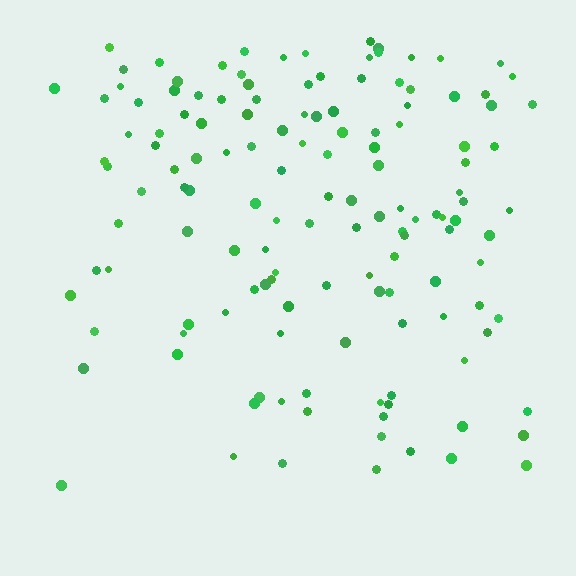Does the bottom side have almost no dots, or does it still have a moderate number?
Still a moderate number, just noticeably fewer than the top.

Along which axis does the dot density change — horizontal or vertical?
Vertical.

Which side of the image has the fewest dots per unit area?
The bottom.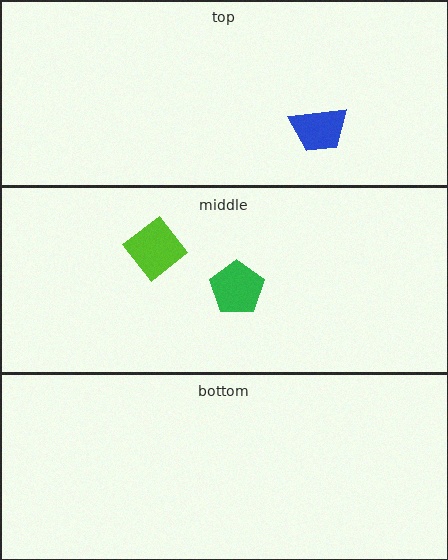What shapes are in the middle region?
The lime diamond, the green pentagon.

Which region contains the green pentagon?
The middle region.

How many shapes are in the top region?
1.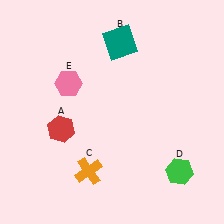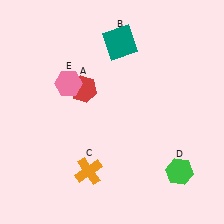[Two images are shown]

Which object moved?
The red hexagon (A) moved up.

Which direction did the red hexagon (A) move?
The red hexagon (A) moved up.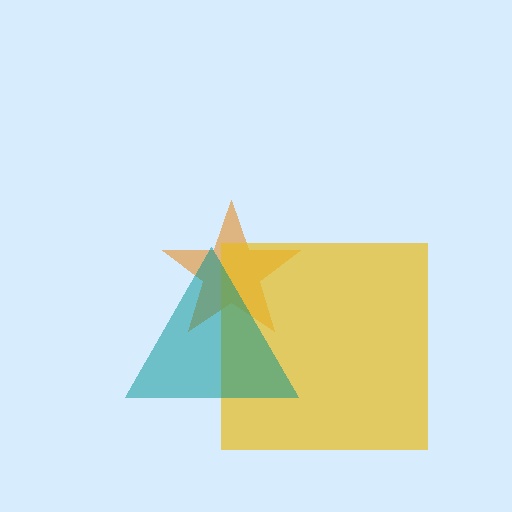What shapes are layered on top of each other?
The layered shapes are: an orange star, a yellow square, a teal triangle.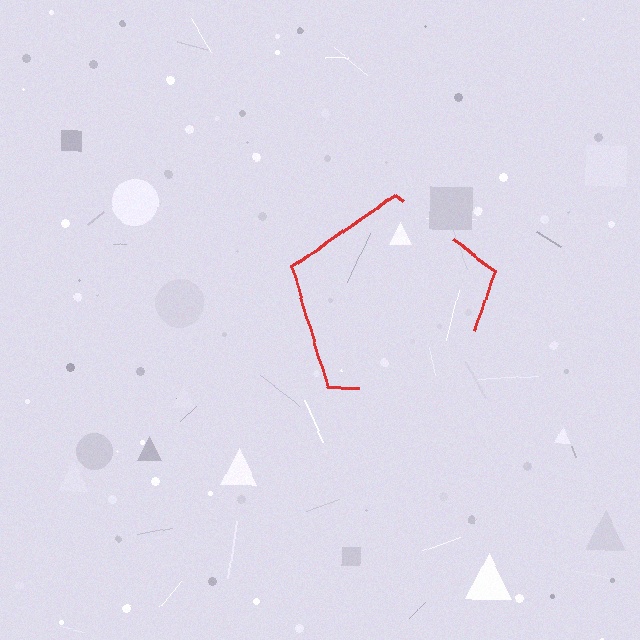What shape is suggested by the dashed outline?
The dashed outline suggests a pentagon.